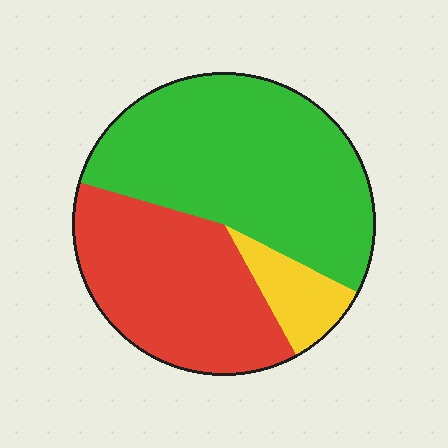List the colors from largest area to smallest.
From largest to smallest: green, red, yellow.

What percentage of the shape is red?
Red takes up about three eighths (3/8) of the shape.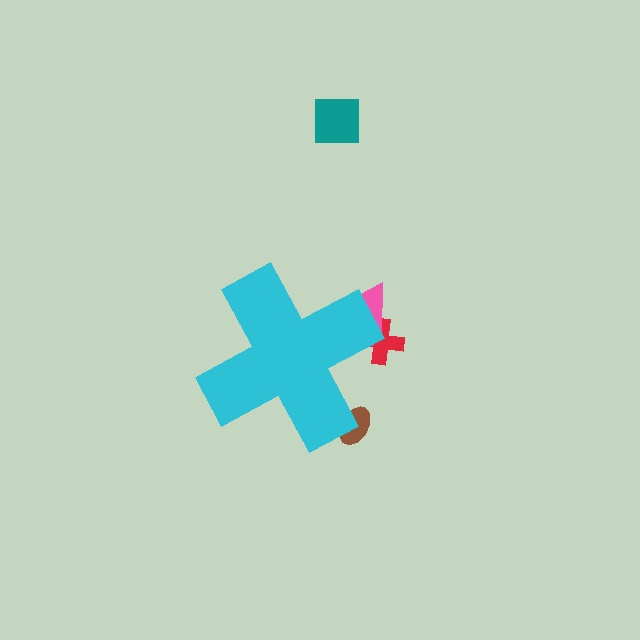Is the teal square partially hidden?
No, the teal square is fully visible.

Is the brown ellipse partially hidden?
Yes, the brown ellipse is partially hidden behind the cyan cross.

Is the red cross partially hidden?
Yes, the red cross is partially hidden behind the cyan cross.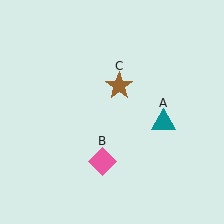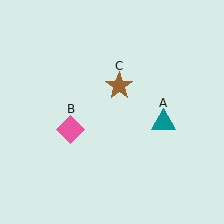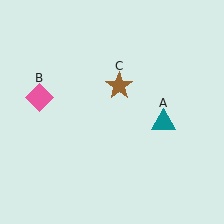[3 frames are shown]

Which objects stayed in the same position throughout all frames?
Teal triangle (object A) and brown star (object C) remained stationary.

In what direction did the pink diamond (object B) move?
The pink diamond (object B) moved up and to the left.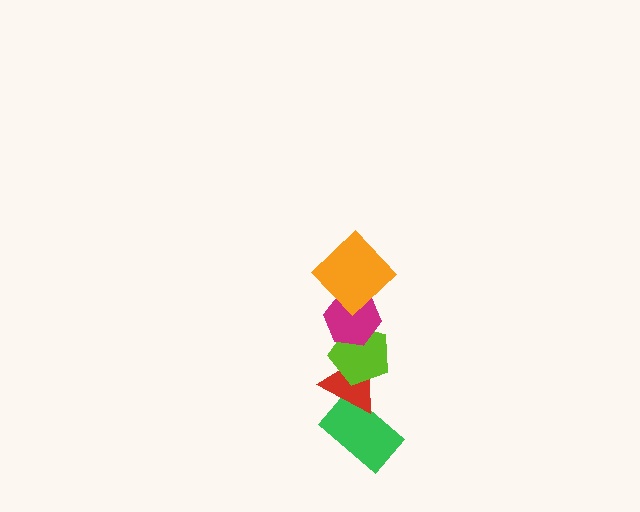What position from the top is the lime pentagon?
The lime pentagon is 3rd from the top.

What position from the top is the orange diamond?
The orange diamond is 1st from the top.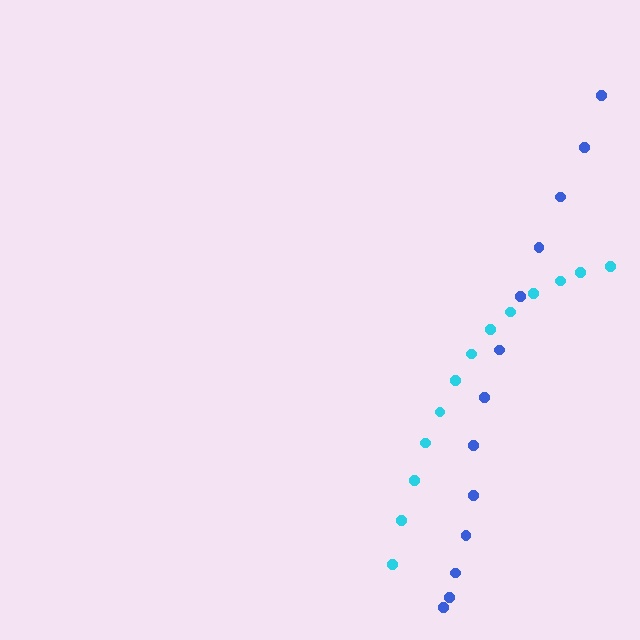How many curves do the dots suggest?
There are 2 distinct paths.